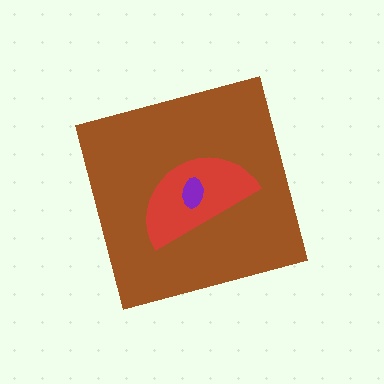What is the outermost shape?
The brown square.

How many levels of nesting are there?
3.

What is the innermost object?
The purple ellipse.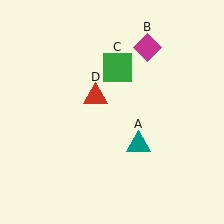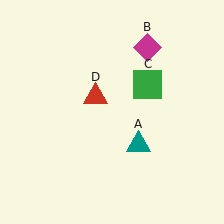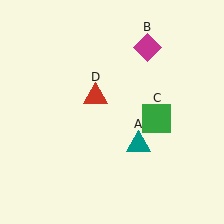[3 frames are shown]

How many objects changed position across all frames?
1 object changed position: green square (object C).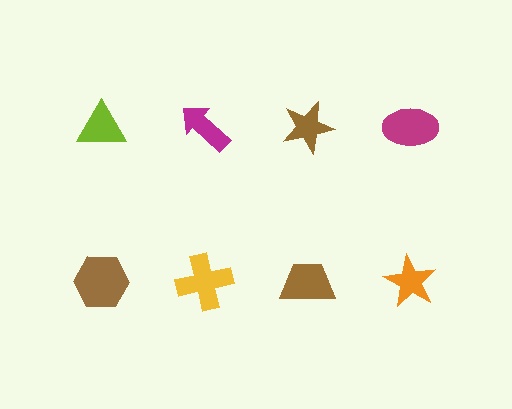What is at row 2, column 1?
A brown hexagon.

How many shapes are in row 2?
4 shapes.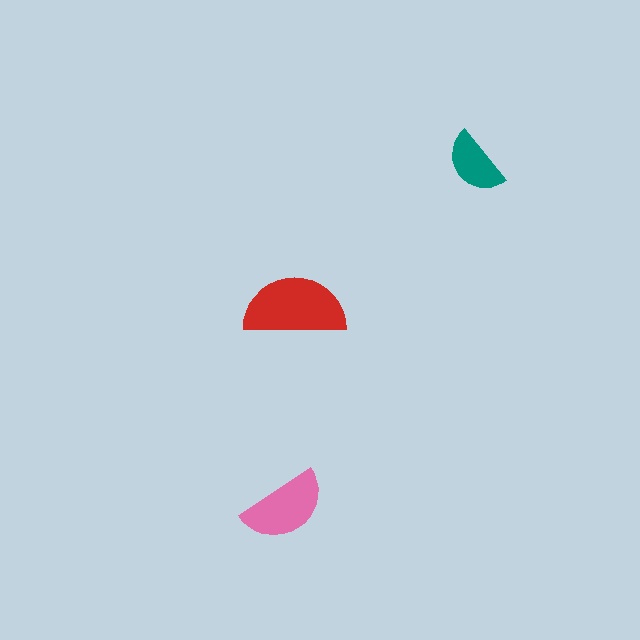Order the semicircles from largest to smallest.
the red one, the pink one, the teal one.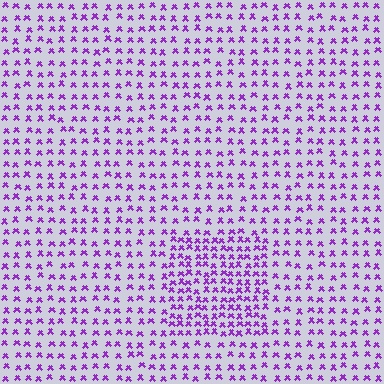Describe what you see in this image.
The image contains small purple elements arranged at two different densities. A rectangle-shaped region is visible where the elements are more densely packed than the surrounding area.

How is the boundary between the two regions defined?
The boundary is defined by a change in element density (approximately 1.8x ratio). All elements are the same color, size, and shape.